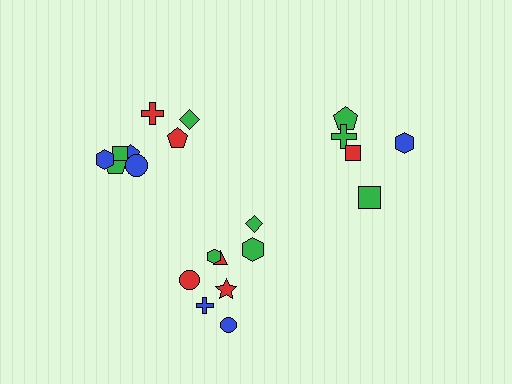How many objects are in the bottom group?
There are 8 objects.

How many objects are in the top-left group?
There are 8 objects.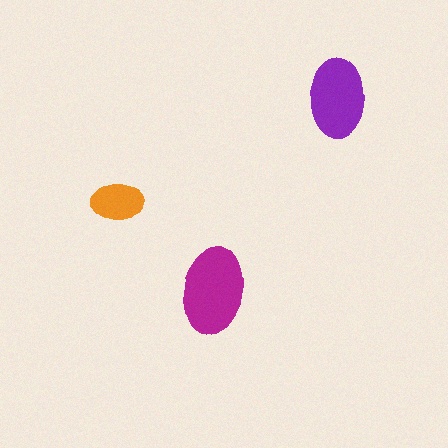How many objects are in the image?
There are 3 objects in the image.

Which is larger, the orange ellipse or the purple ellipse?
The purple one.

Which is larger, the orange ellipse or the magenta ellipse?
The magenta one.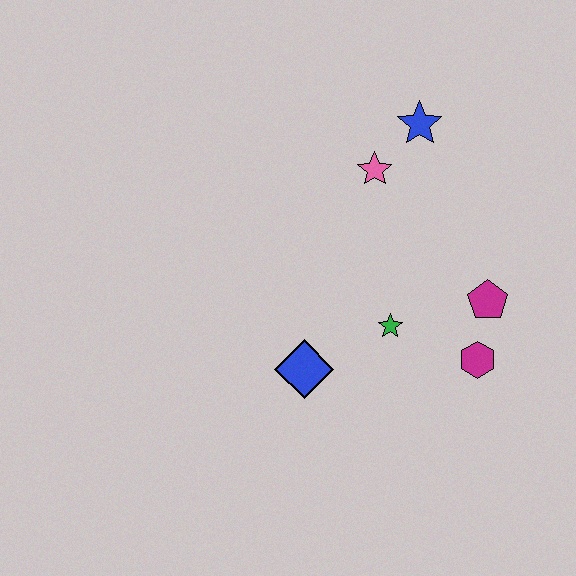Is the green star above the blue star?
No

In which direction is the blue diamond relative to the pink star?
The blue diamond is below the pink star.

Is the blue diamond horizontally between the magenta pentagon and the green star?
No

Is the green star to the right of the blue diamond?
Yes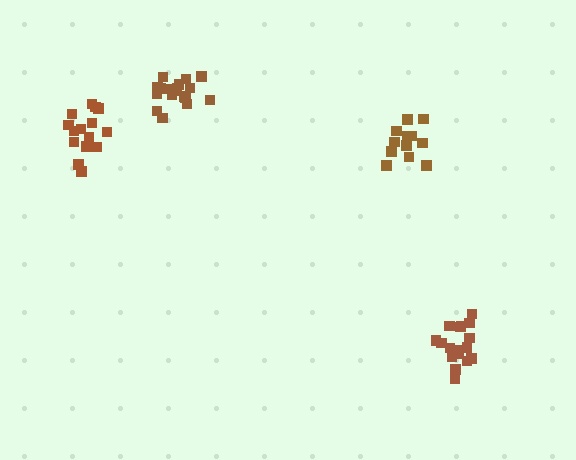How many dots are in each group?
Group 1: 12 dots, Group 2: 15 dots, Group 3: 18 dots, Group 4: 18 dots (63 total).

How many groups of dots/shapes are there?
There are 4 groups.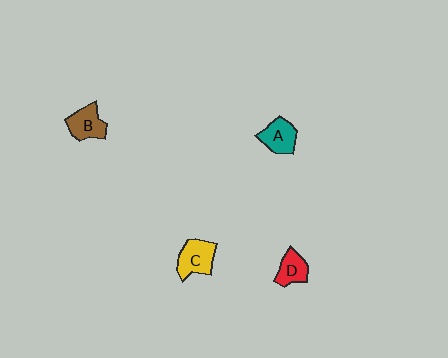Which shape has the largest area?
Shape C (yellow).